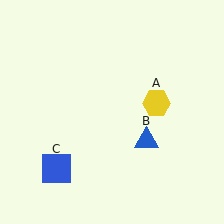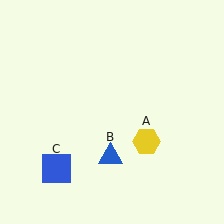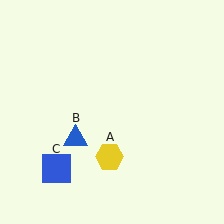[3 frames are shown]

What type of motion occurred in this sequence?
The yellow hexagon (object A), blue triangle (object B) rotated clockwise around the center of the scene.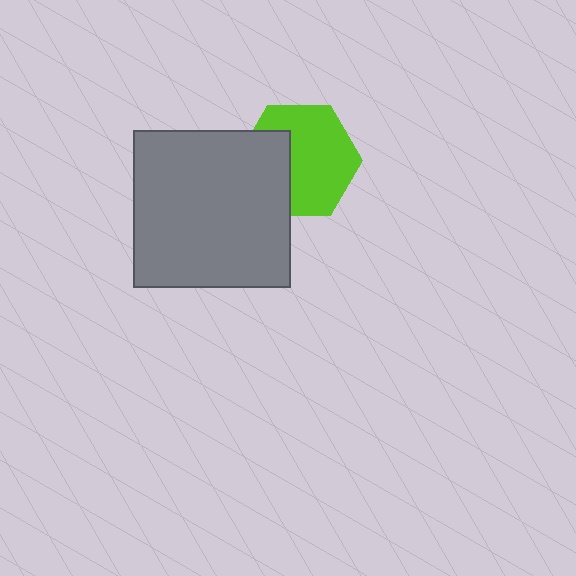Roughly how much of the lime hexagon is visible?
About half of it is visible (roughly 65%).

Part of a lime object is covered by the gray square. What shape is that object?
It is a hexagon.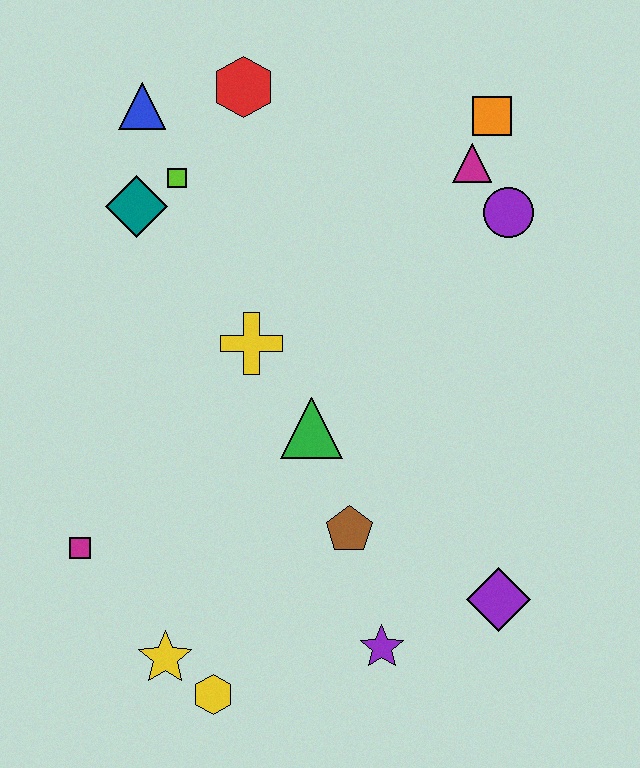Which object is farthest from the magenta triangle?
The yellow hexagon is farthest from the magenta triangle.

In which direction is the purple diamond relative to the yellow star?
The purple diamond is to the right of the yellow star.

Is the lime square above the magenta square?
Yes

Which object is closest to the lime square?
The teal diamond is closest to the lime square.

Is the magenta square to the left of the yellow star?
Yes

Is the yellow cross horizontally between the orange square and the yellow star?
Yes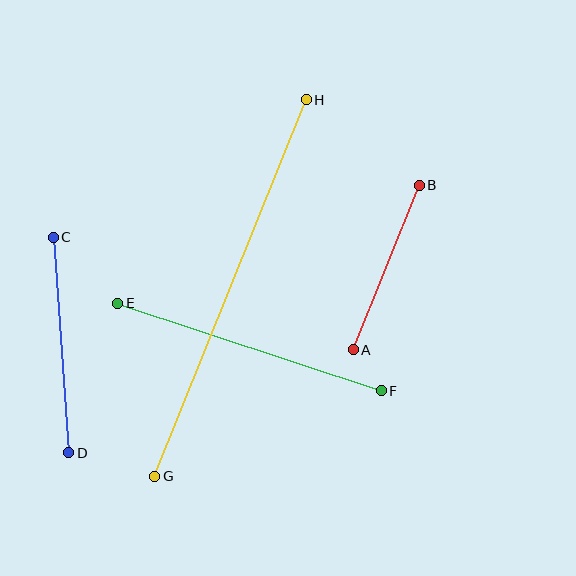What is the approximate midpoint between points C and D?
The midpoint is at approximately (61, 345) pixels.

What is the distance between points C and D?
The distance is approximately 216 pixels.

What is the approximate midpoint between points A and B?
The midpoint is at approximately (386, 267) pixels.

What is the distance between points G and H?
The distance is approximately 405 pixels.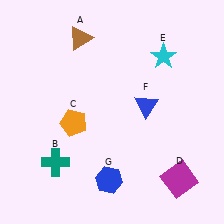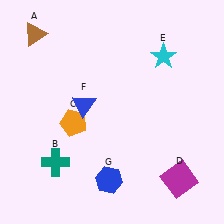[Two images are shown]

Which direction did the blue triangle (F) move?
The blue triangle (F) moved left.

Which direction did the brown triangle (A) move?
The brown triangle (A) moved left.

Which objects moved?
The objects that moved are: the brown triangle (A), the blue triangle (F).